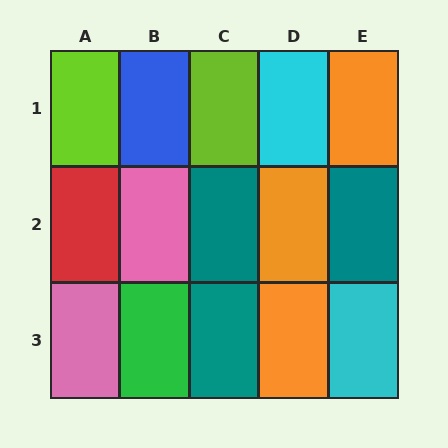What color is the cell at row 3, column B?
Green.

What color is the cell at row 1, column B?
Blue.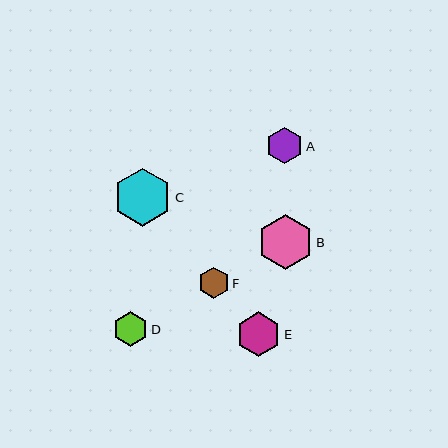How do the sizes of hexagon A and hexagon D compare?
Hexagon A and hexagon D are approximately the same size.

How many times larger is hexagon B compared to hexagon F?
Hexagon B is approximately 1.8 times the size of hexagon F.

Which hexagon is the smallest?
Hexagon F is the smallest with a size of approximately 31 pixels.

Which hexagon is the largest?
Hexagon C is the largest with a size of approximately 58 pixels.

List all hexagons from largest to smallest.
From largest to smallest: C, B, E, A, D, F.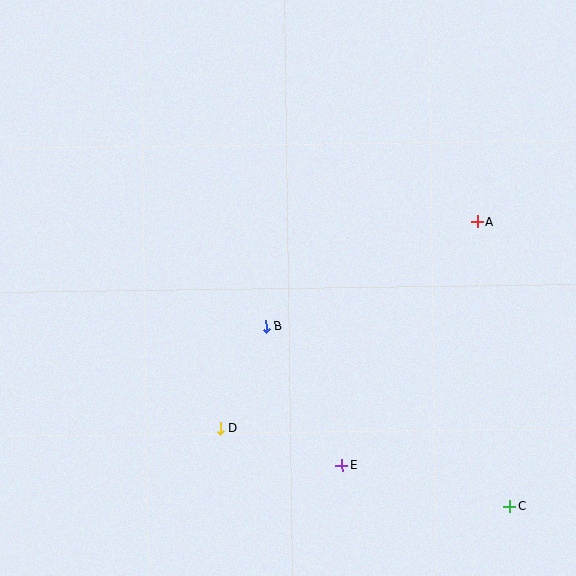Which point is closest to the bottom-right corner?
Point C is closest to the bottom-right corner.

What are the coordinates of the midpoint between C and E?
The midpoint between C and E is at (426, 486).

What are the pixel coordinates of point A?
Point A is at (477, 222).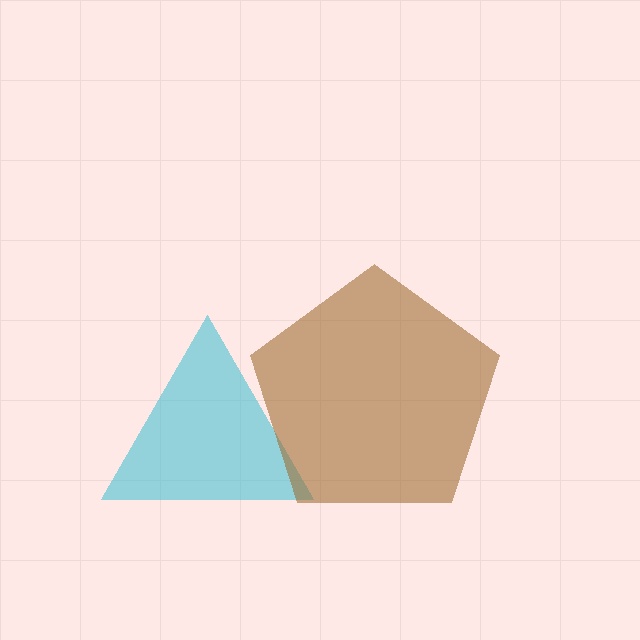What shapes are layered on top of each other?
The layered shapes are: a cyan triangle, a brown pentagon.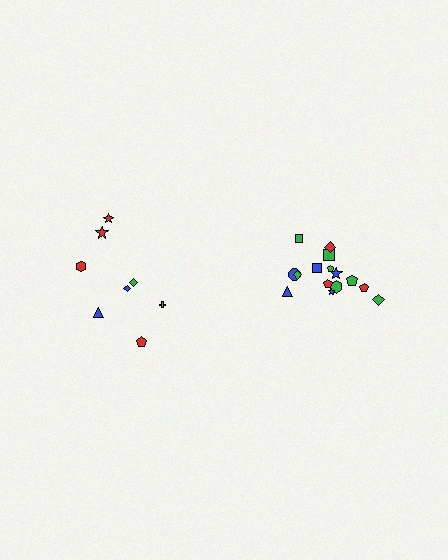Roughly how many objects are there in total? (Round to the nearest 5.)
Roughly 25 objects in total.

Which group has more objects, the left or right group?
The right group.